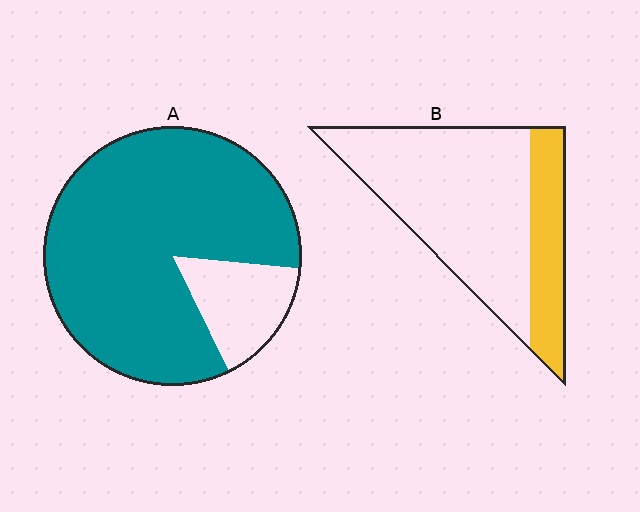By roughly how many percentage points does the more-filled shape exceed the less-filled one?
By roughly 60 percentage points (A over B).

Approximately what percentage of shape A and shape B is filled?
A is approximately 85% and B is approximately 25%.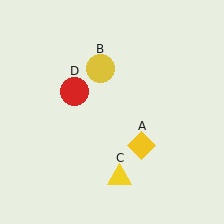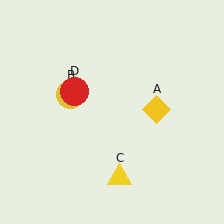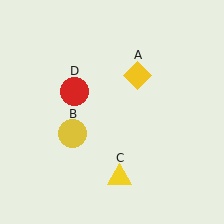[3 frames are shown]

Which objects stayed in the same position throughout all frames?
Yellow triangle (object C) and red circle (object D) remained stationary.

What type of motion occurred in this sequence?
The yellow diamond (object A), yellow circle (object B) rotated counterclockwise around the center of the scene.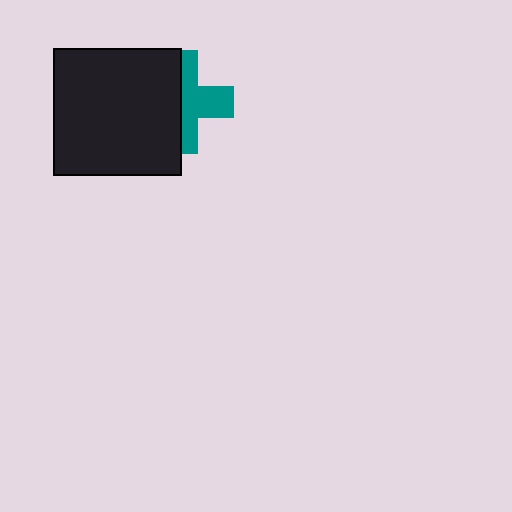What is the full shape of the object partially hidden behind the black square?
The partially hidden object is a teal cross.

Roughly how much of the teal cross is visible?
About half of it is visible (roughly 50%).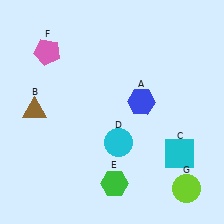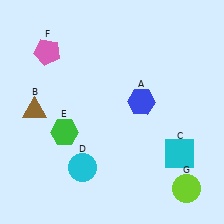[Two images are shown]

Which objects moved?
The objects that moved are: the cyan circle (D), the green hexagon (E).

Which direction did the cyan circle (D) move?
The cyan circle (D) moved left.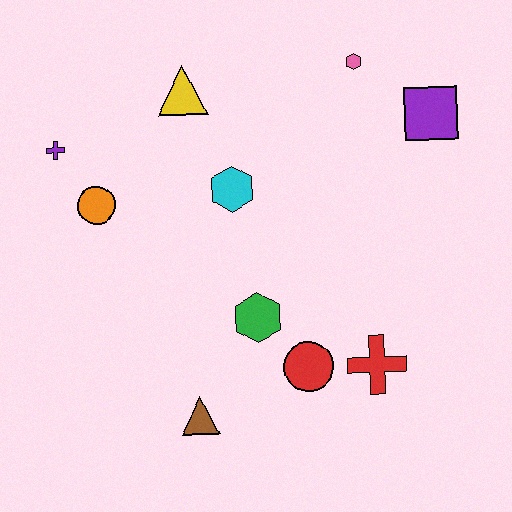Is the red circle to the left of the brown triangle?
No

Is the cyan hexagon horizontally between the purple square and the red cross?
No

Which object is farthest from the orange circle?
The purple square is farthest from the orange circle.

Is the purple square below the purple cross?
No